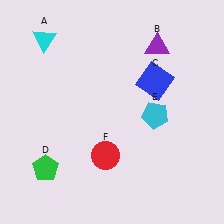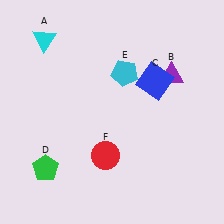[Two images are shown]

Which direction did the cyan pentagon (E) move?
The cyan pentagon (E) moved up.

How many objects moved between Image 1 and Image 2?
2 objects moved between the two images.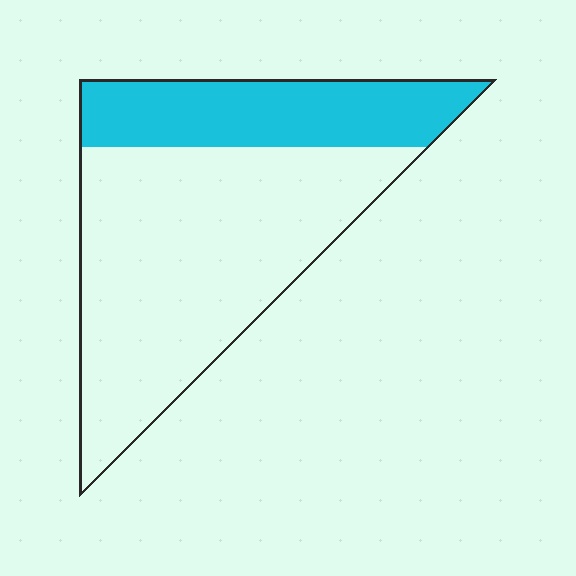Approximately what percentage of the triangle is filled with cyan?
Approximately 30%.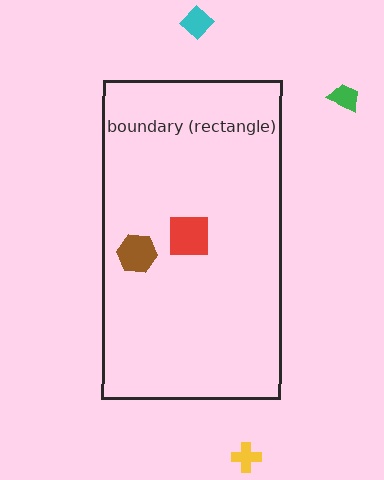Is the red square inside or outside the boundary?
Inside.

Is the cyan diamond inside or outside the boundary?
Outside.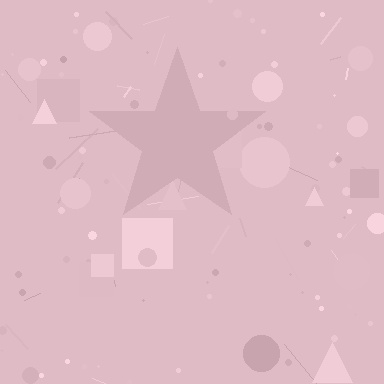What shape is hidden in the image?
A star is hidden in the image.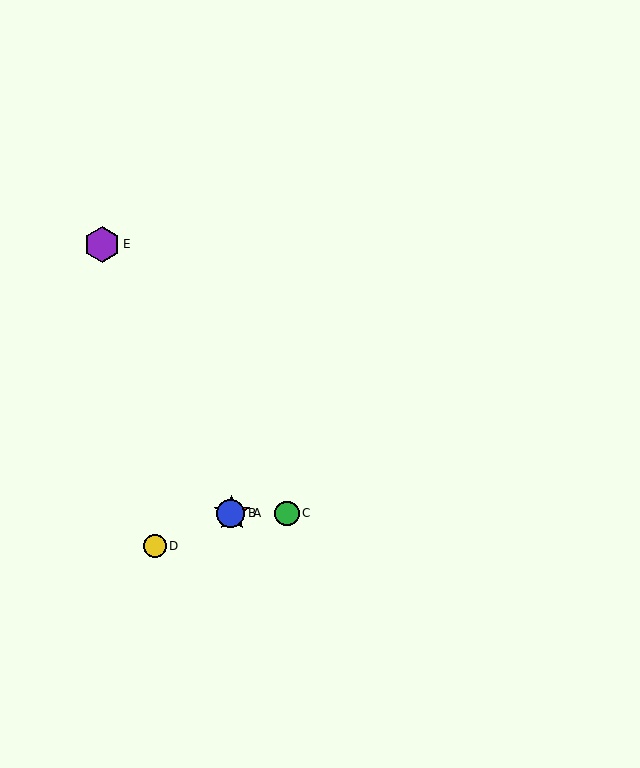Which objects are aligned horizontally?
Objects A, B, C are aligned horizontally.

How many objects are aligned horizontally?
3 objects (A, B, C) are aligned horizontally.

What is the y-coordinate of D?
Object D is at y≈546.